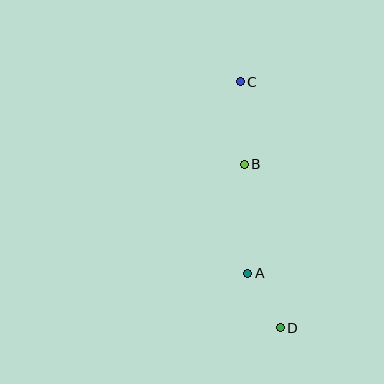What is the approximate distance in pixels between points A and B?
The distance between A and B is approximately 109 pixels.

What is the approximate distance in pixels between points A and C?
The distance between A and C is approximately 191 pixels.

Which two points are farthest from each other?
Points C and D are farthest from each other.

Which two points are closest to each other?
Points A and D are closest to each other.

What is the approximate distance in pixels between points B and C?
The distance between B and C is approximately 82 pixels.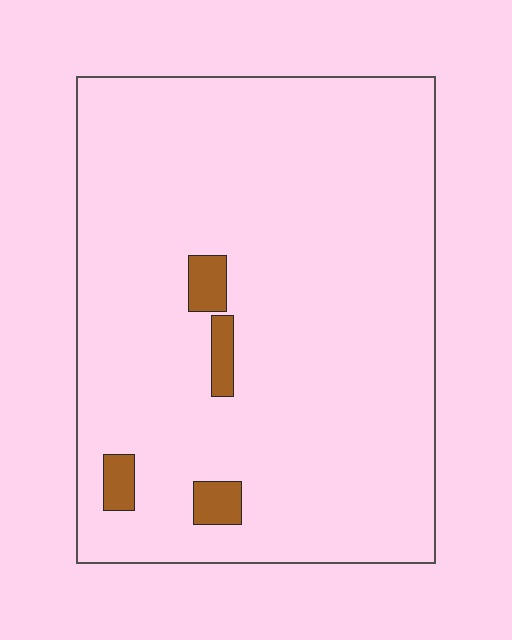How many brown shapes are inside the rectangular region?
4.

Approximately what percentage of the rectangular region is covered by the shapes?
Approximately 5%.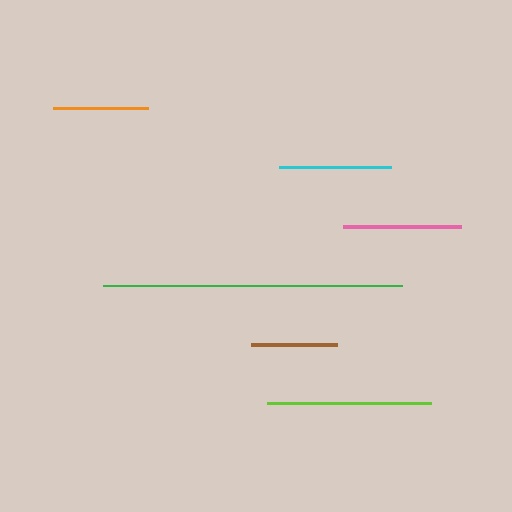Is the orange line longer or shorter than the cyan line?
The cyan line is longer than the orange line.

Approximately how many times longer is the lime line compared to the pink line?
The lime line is approximately 1.4 times the length of the pink line.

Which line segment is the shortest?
The brown line is the shortest at approximately 86 pixels.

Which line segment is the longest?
The green line is the longest at approximately 298 pixels.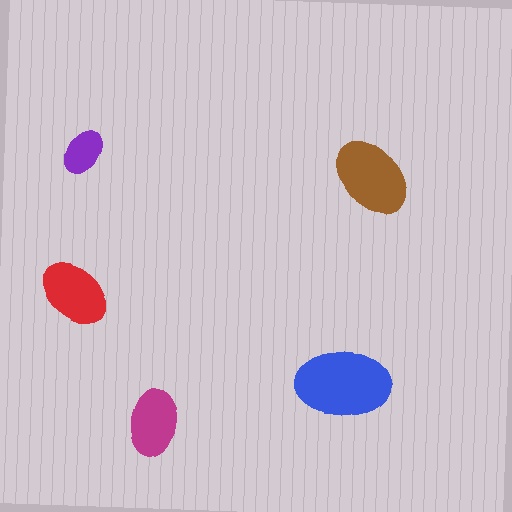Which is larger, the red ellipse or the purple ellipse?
The red one.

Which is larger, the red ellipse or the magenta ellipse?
The red one.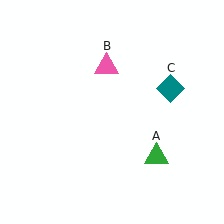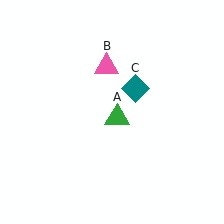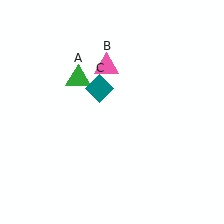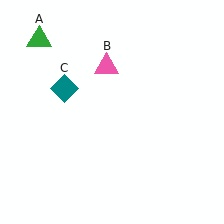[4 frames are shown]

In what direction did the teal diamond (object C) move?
The teal diamond (object C) moved left.